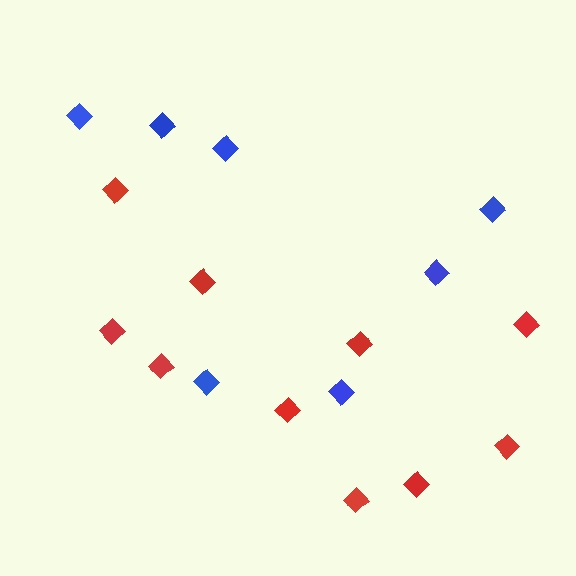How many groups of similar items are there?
There are 2 groups: one group of red diamonds (10) and one group of blue diamonds (7).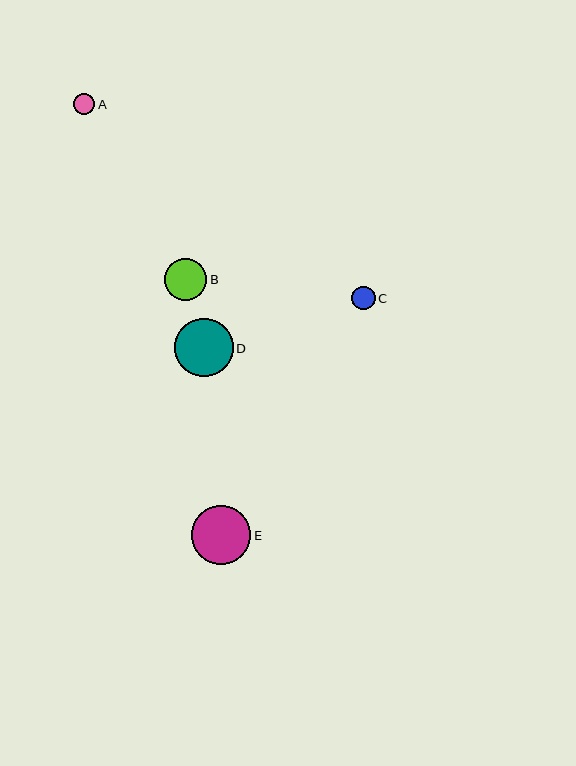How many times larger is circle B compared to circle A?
Circle B is approximately 2.0 times the size of circle A.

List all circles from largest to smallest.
From largest to smallest: E, D, B, C, A.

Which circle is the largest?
Circle E is the largest with a size of approximately 59 pixels.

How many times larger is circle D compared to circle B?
Circle D is approximately 1.4 times the size of circle B.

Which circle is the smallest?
Circle A is the smallest with a size of approximately 21 pixels.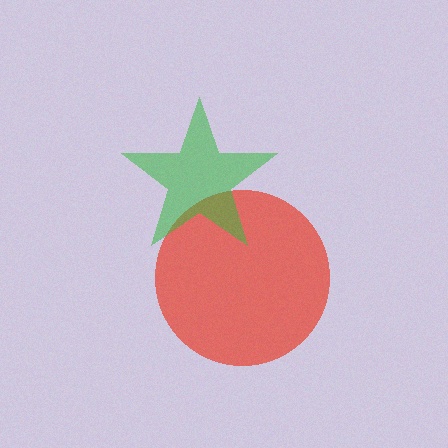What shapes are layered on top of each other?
The layered shapes are: a red circle, a green star.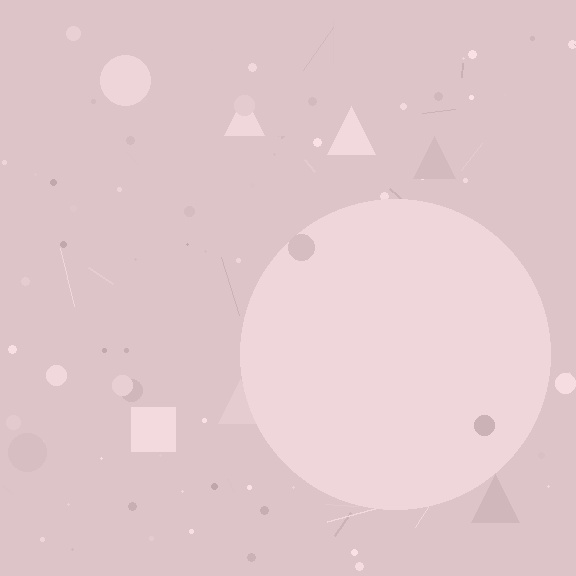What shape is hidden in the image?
A circle is hidden in the image.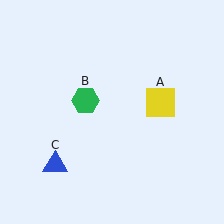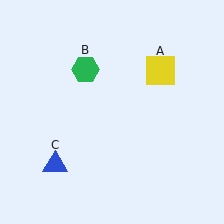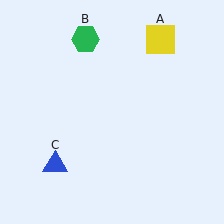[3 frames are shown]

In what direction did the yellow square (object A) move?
The yellow square (object A) moved up.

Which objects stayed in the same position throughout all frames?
Blue triangle (object C) remained stationary.